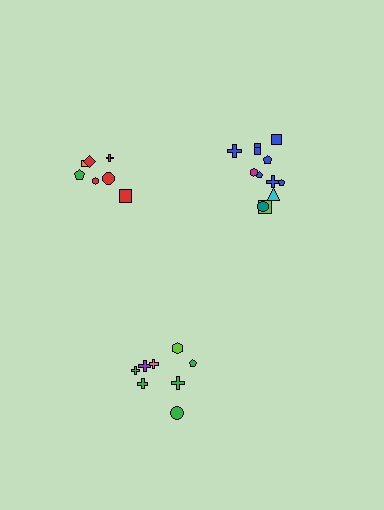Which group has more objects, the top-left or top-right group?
The top-right group.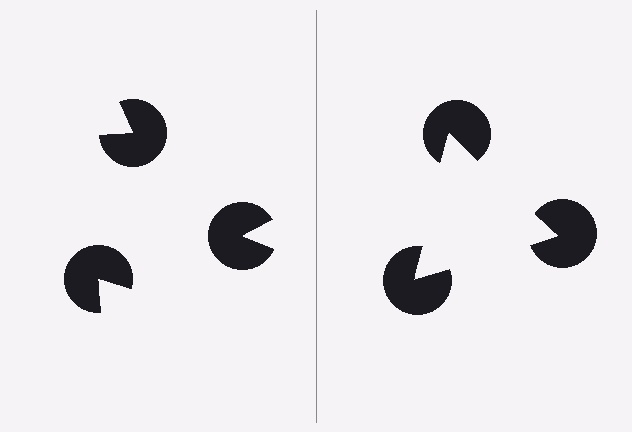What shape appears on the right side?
An illusory triangle.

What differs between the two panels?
The pac-man discs are positioned identically on both sides; only the wedge orientations differ. On the right they align to a triangle; on the left they are misaligned.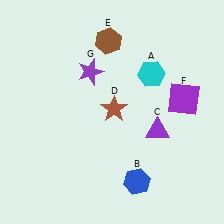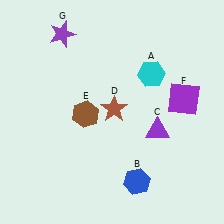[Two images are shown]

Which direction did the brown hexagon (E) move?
The brown hexagon (E) moved down.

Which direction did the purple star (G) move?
The purple star (G) moved up.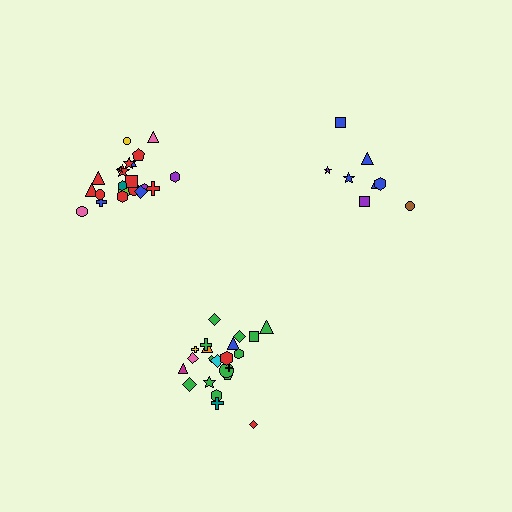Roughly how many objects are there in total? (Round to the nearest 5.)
Roughly 50 objects in total.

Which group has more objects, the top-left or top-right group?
The top-left group.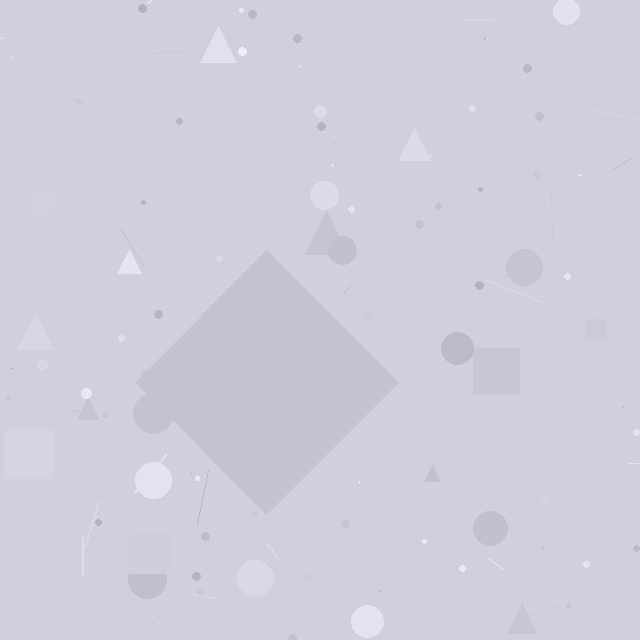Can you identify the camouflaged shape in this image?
The camouflaged shape is a diamond.